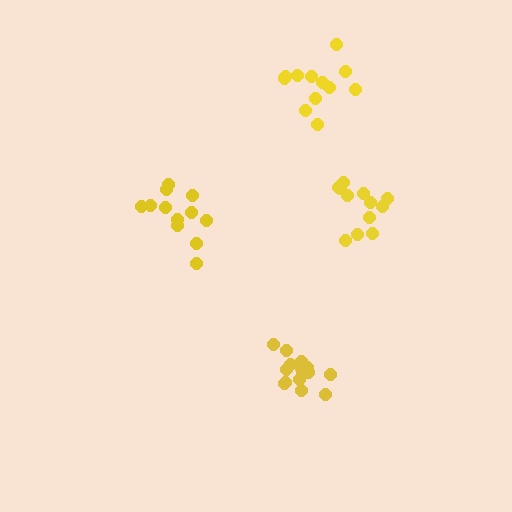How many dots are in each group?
Group 1: 15 dots, Group 2: 12 dots, Group 3: 12 dots, Group 4: 12 dots (51 total).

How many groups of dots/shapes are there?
There are 4 groups.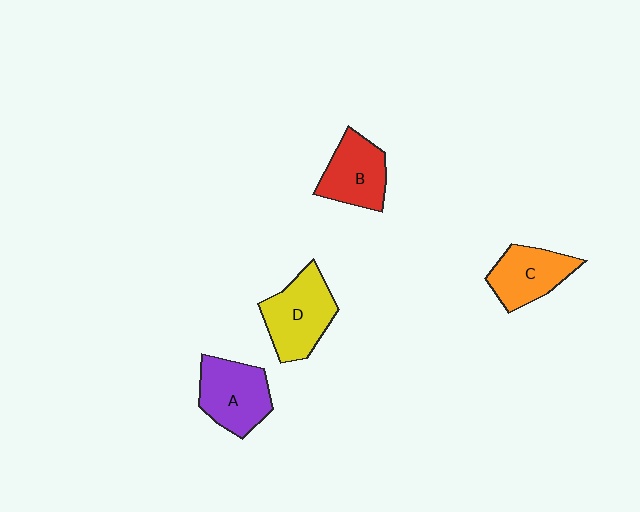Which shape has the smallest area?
Shape C (orange).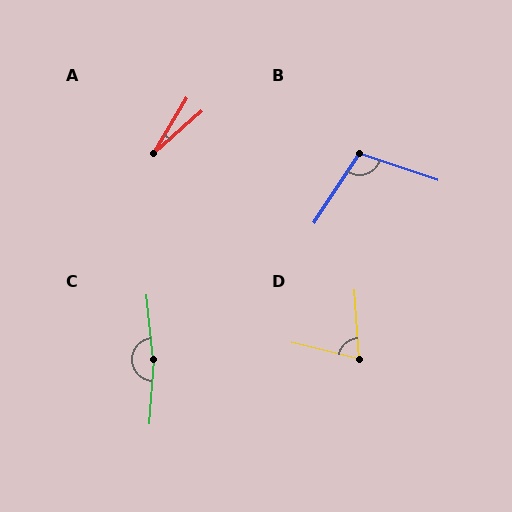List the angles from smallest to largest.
A (18°), D (73°), B (105°), C (169°).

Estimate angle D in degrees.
Approximately 73 degrees.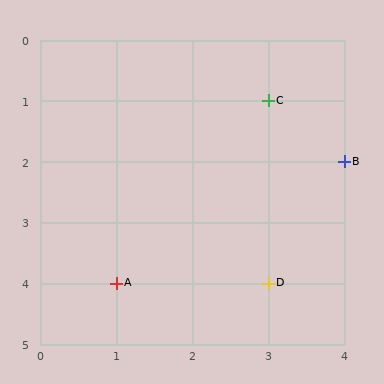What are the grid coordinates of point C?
Point C is at grid coordinates (3, 1).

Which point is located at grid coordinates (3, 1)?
Point C is at (3, 1).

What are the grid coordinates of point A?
Point A is at grid coordinates (1, 4).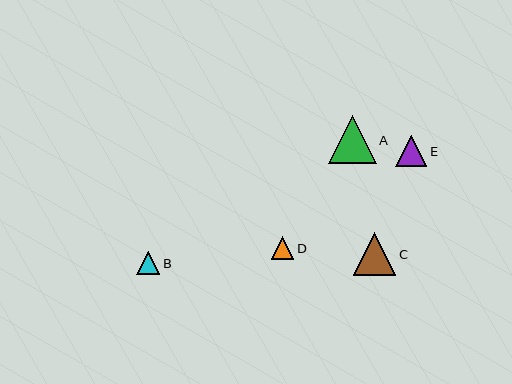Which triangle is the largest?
Triangle A is the largest with a size of approximately 48 pixels.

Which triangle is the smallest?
Triangle D is the smallest with a size of approximately 22 pixels.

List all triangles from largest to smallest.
From largest to smallest: A, C, E, B, D.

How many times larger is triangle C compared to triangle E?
Triangle C is approximately 1.4 times the size of triangle E.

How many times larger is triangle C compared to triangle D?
Triangle C is approximately 1.9 times the size of triangle D.